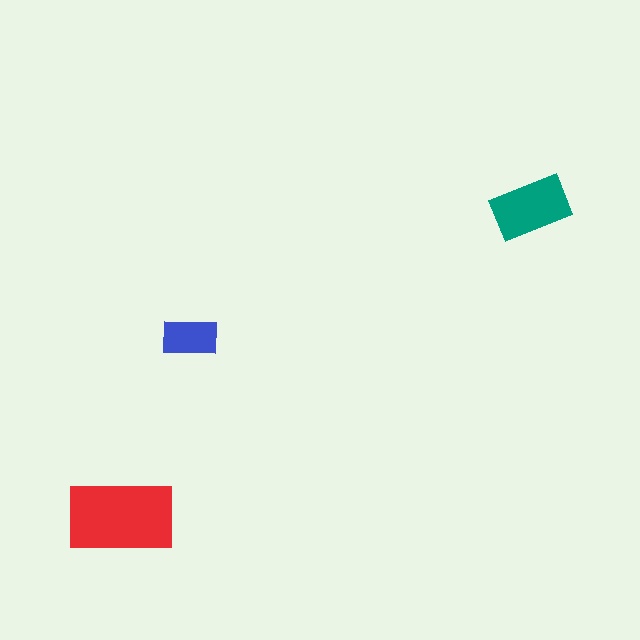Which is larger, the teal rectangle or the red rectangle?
The red one.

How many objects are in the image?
There are 3 objects in the image.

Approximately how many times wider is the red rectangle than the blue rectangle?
About 2 times wider.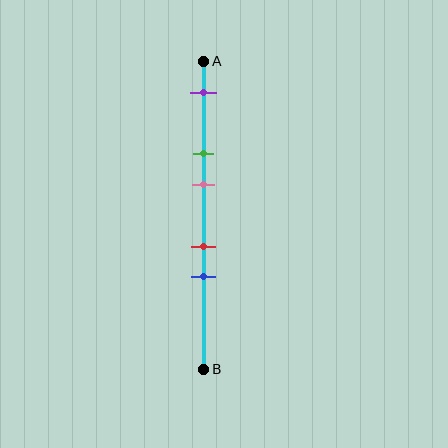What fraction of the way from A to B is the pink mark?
The pink mark is approximately 40% (0.4) of the way from A to B.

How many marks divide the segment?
There are 5 marks dividing the segment.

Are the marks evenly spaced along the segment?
No, the marks are not evenly spaced.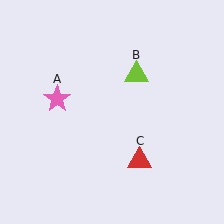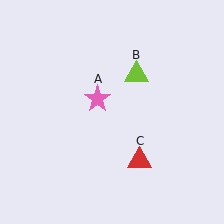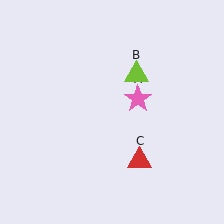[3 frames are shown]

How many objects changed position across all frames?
1 object changed position: pink star (object A).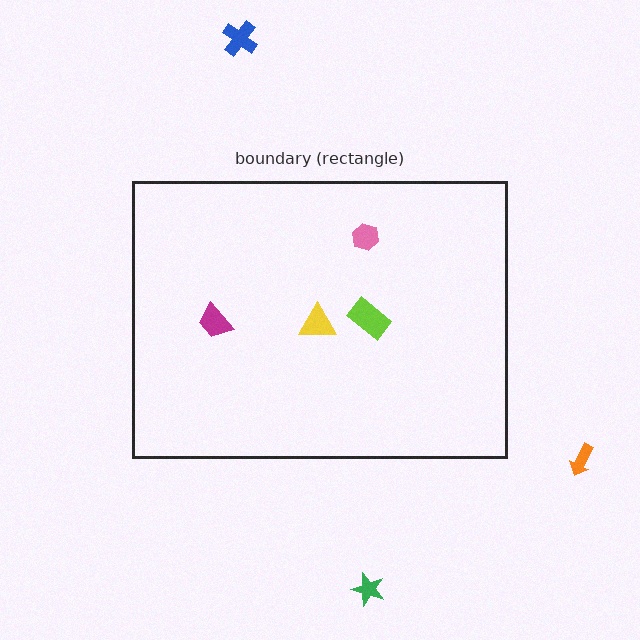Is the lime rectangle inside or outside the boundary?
Inside.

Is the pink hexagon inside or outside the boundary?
Inside.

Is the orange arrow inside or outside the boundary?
Outside.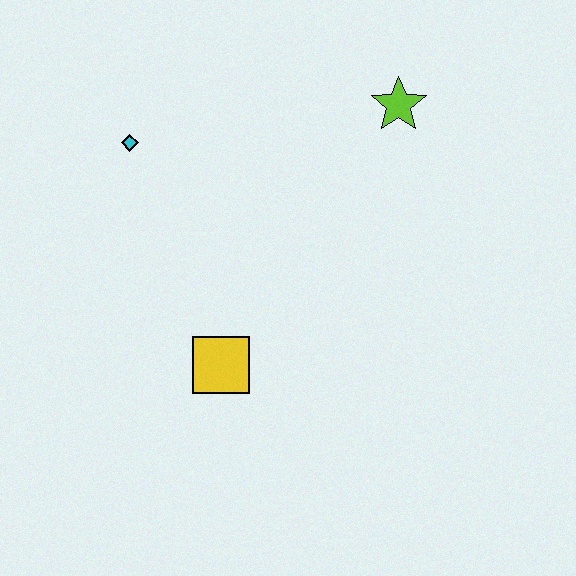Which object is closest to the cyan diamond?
The yellow square is closest to the cyan diamond.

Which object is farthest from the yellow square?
The lime star is farthest from the yellow square.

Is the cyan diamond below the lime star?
Yes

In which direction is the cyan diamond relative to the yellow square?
The cyan diamond is above the yellow square.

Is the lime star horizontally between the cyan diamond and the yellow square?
No